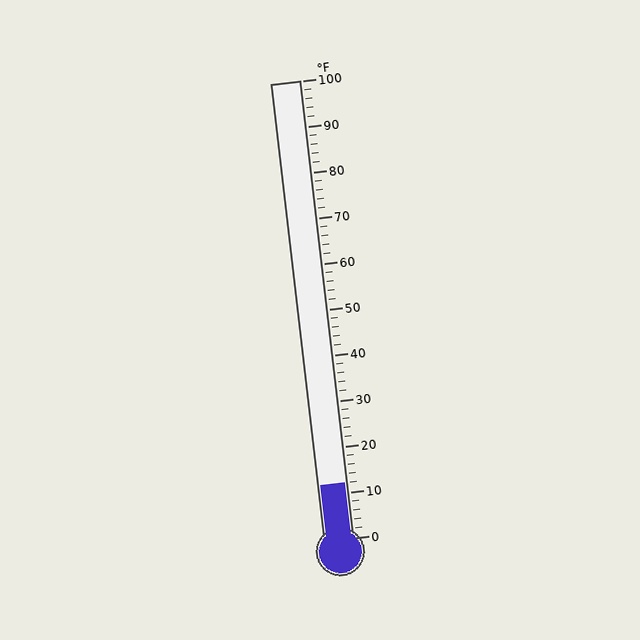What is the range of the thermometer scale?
The thermometer scale ranges from 0°F to 100°F.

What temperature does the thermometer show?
The thermometer shows approximately 12°F.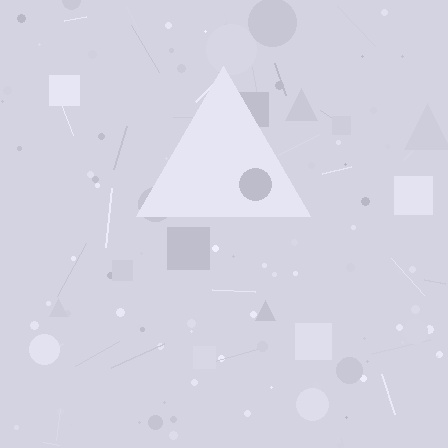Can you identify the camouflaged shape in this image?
The camouflaged shape is a triangle.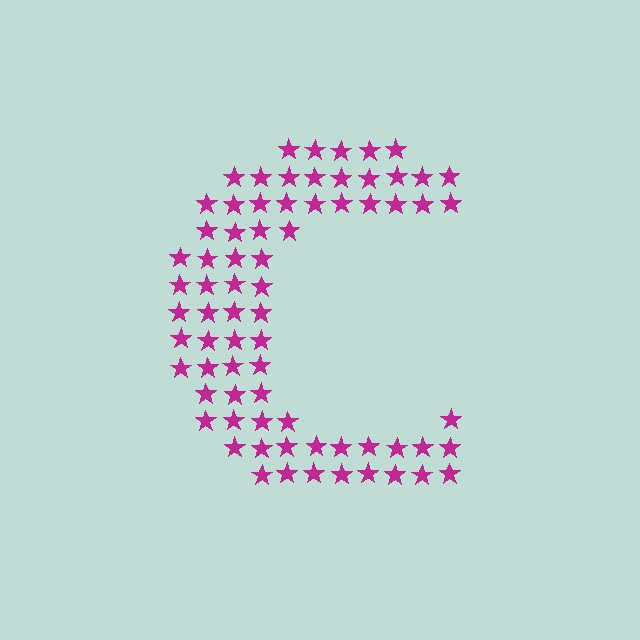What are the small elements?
The small elements are stars.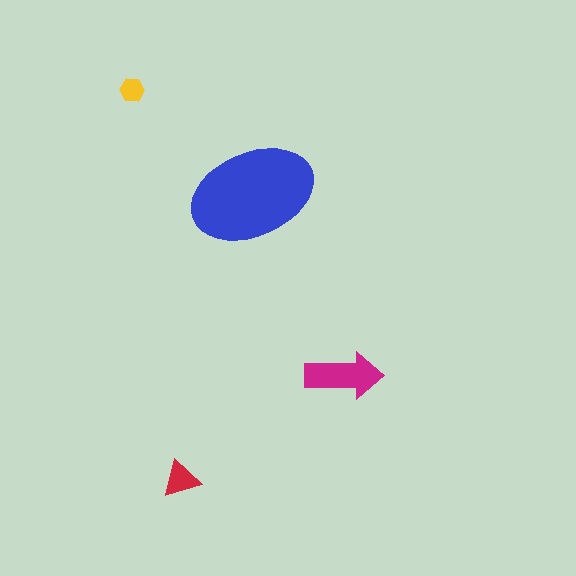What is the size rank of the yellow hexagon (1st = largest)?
4th.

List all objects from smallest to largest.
The yellow hexagon, the red triangle, the magenta arrow, the blue ellipse.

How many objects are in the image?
There are 4 objects in the image.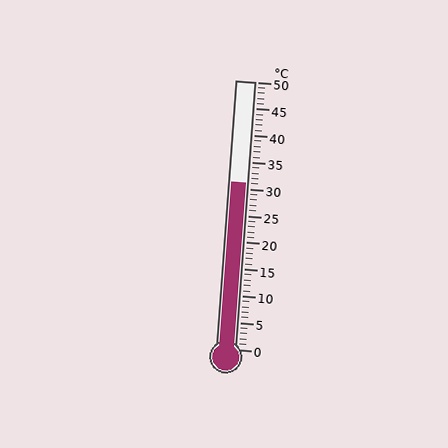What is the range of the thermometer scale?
The thermometer scale ranges from 0°C to 50°C.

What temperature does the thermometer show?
The thermometer shows approximately 31°C.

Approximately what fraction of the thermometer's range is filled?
The thermometer is filled to approximately 60% of its range.